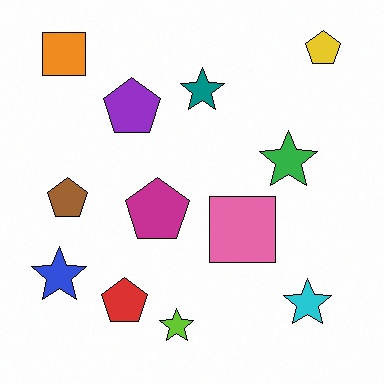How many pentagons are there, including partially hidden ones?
There are 5 pentagons.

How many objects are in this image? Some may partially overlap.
There are 12 objects.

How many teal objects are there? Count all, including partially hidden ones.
There is 1 teal object.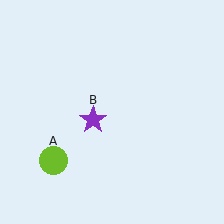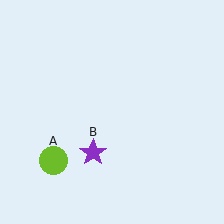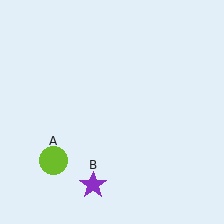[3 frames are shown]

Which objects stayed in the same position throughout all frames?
Lime circle (object A) remained stationary.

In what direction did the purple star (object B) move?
The purple star (object B) moved down.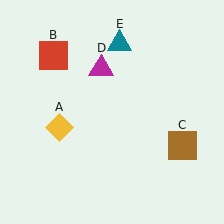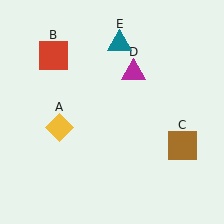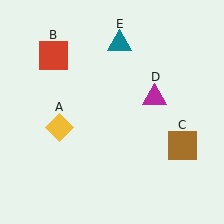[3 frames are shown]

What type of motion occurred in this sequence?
The magenta triangle (object D) rotated clockwise around the center of the scene.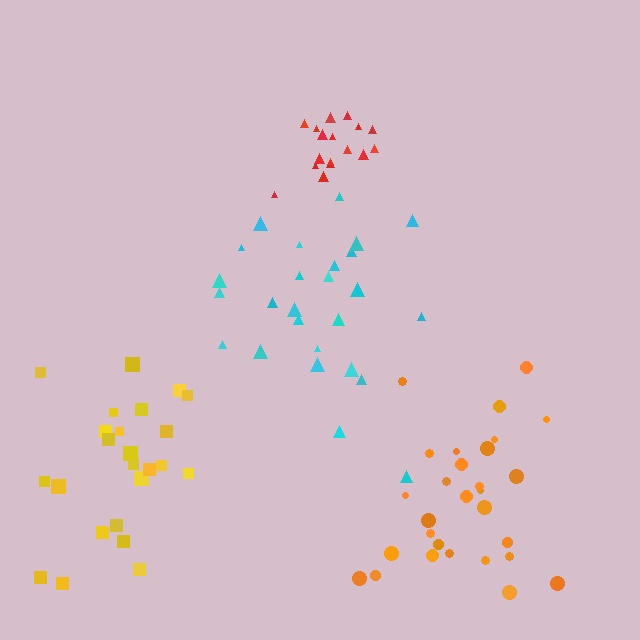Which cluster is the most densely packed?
Red.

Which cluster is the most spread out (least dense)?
Cyan.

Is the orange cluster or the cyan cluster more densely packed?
Orange.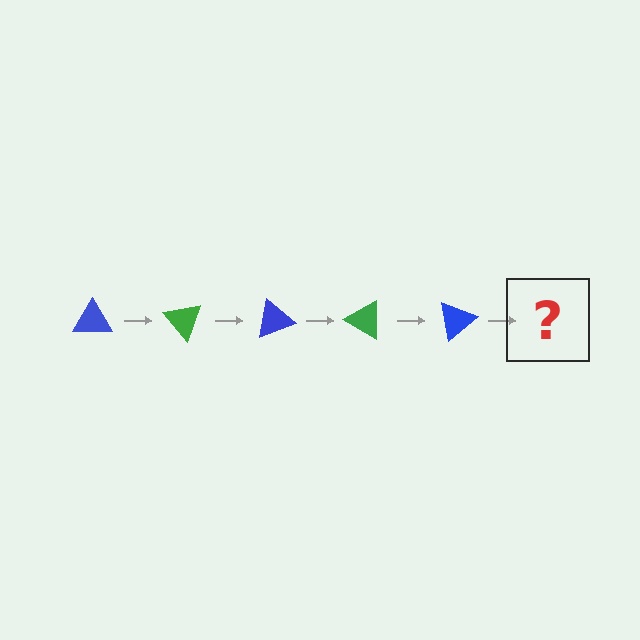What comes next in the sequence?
The next element should be a green triangle, rotated 250 degrees from the start.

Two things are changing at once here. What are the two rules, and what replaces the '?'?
The two rules are that it rotates 50 degrees each step and the color cycles through blue and green. The '?' should be a green triangle, rotated 250 degrees from the start.